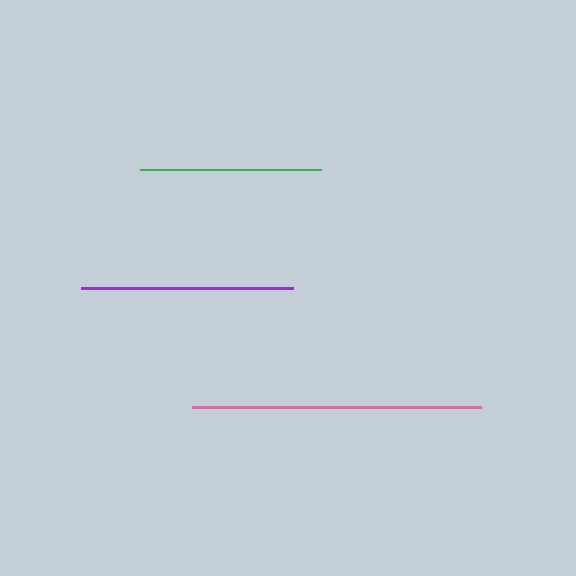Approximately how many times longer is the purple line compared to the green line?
The purple line is approximately 1.2 times the length of the green line.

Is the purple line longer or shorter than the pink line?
The pink line is longer than the purple line.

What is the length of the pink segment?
The pink segment is approximately 289 pixels long.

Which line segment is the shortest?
The green line is the shortest at approximately 181 pixels.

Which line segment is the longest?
The pink line is the longest at approximately 289 pixels.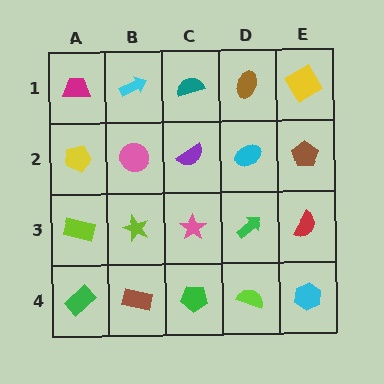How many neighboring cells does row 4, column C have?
3.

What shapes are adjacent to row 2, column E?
A yellow square (row 1, column E), a red semicircle (row 3, column E), a cyan ellipse (row 2, column D).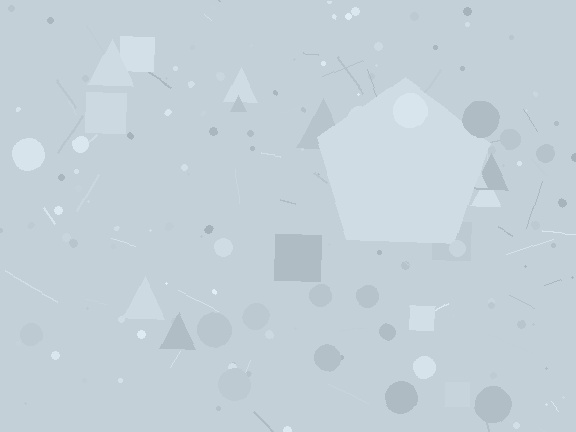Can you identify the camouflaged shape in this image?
The camouflaged shape is a pentagon.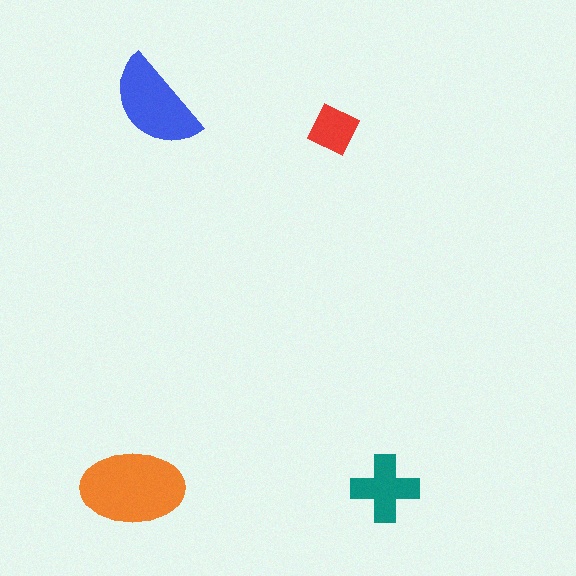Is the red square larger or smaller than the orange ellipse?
Smaller.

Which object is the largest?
The orange ellipse.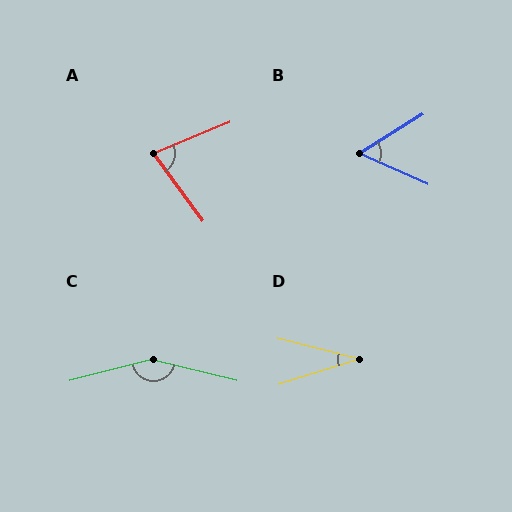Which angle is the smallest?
D, at approximately 32 degrees.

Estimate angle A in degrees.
Approximately 76 degrees.